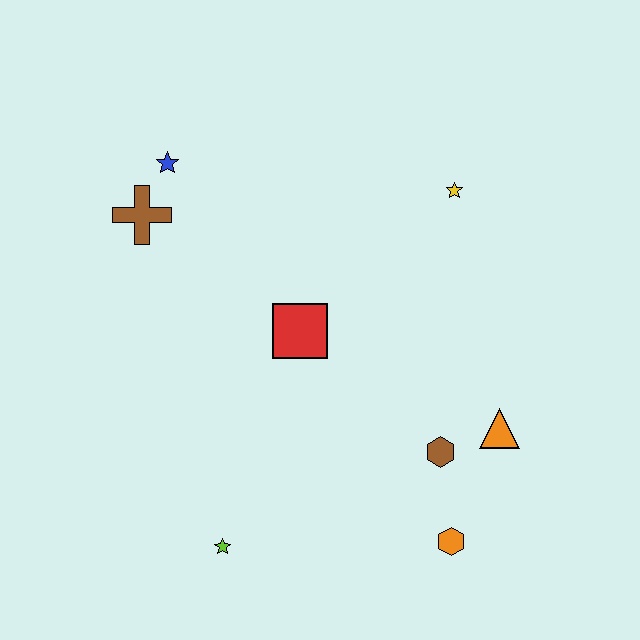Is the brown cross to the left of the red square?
Yes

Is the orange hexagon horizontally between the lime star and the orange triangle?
Yes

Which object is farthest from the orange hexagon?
The blue star is farthest from the orange hexagon.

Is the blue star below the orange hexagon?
No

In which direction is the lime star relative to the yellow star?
The lime star is below the yellow star.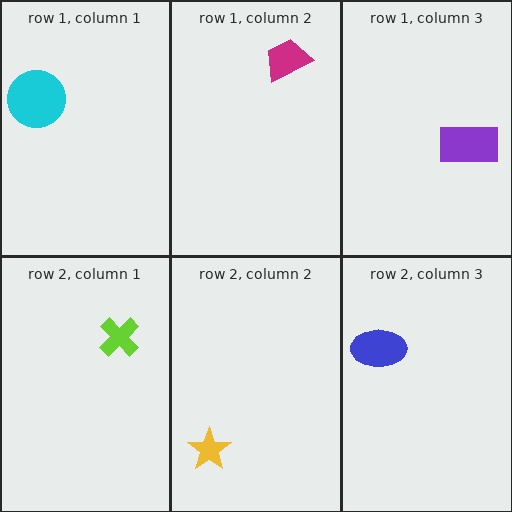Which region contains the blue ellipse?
The row 2, column 3 region.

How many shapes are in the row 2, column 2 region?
1.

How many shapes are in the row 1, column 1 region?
1.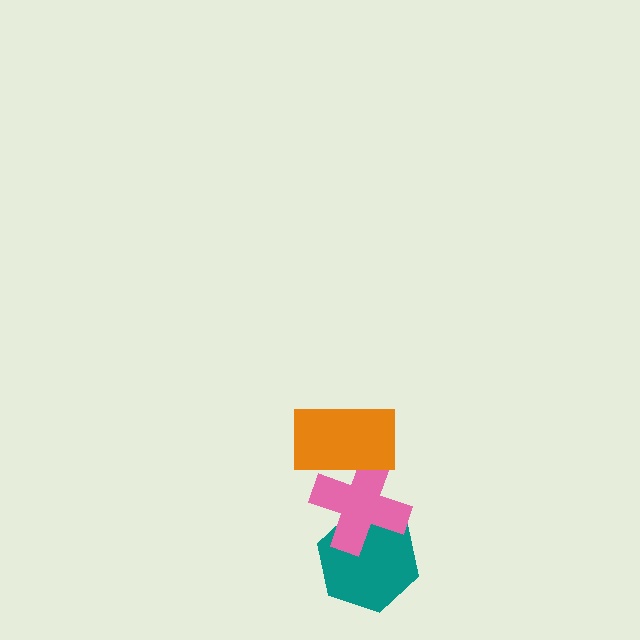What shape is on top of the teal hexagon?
The pink cross is on top of the teal hexagon.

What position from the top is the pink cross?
The pink cross is 2nd from the top.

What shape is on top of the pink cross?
The orange rectangle is on top of the pink cross.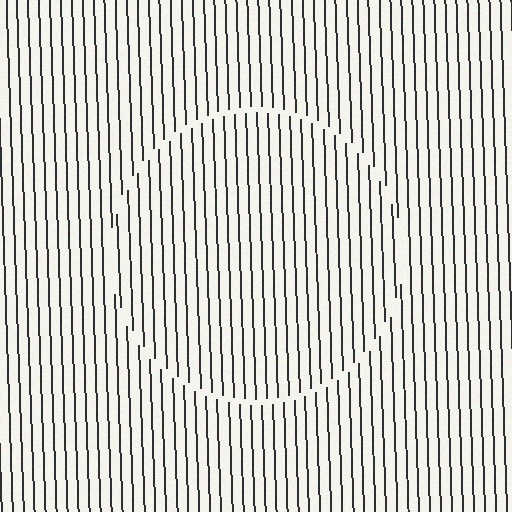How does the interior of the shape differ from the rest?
The interior of the shape contains the same grating, shifted by half a period — the contour is defined by the phase discontinuity where line-ends from the inner and outer gratings abut.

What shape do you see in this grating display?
An illusory circle. The interior of the shape contains the same grating, shifted by half a period — the contour is defined by the phase discontinuity where line-ends from the inner and outer gratings abut.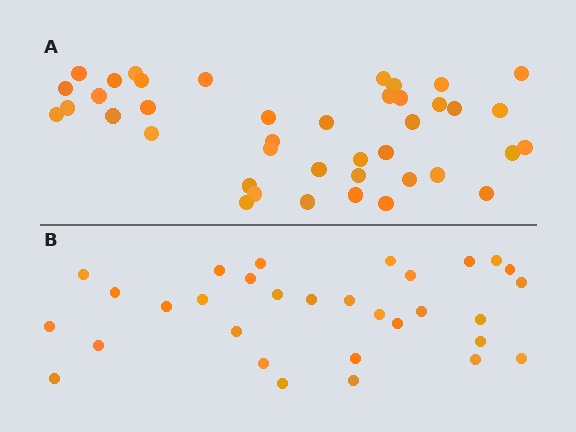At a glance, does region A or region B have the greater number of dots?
Region A (the top region) has more dots.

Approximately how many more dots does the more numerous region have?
Region A has roughly 10 or so more dots than region B.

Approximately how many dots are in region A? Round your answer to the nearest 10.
About 40 dots. (The exact count is 41, which rounds to 40.)